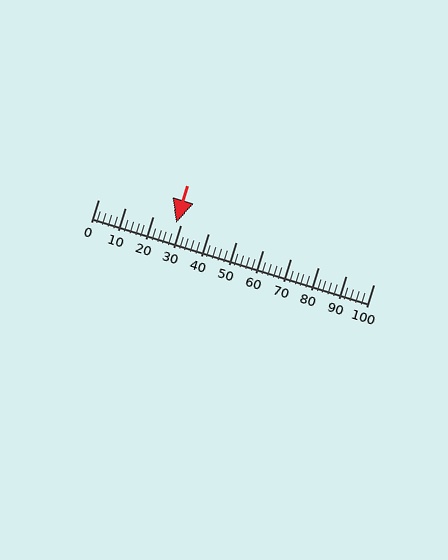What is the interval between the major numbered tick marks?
The major tick marks are spaced 10 units apart.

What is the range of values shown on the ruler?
The ruler shows values from 0 to 100.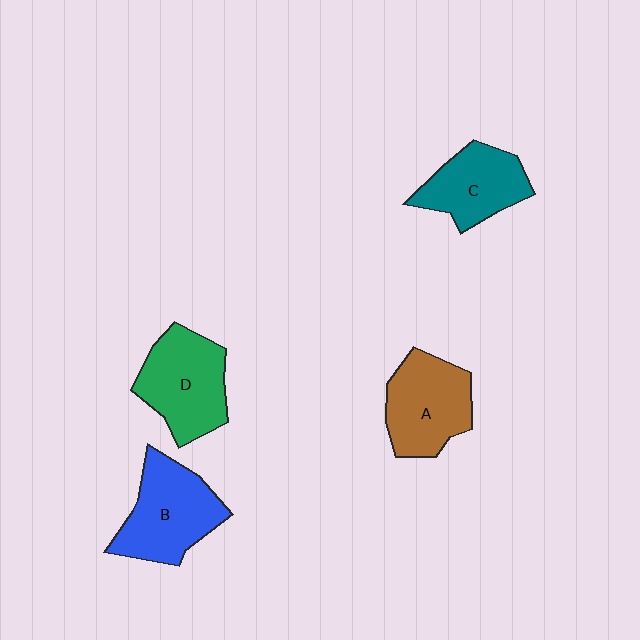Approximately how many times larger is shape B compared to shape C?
Approximately 1.2 times.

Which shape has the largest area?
Shape B (blue).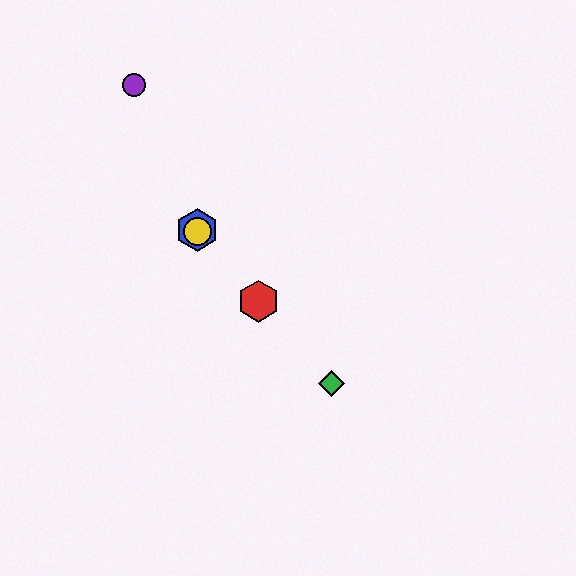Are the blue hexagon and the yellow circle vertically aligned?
Yes, both are at x≈197.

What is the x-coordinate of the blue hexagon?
The blue hexagon is at x≈197.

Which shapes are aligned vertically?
The blue hexagon, the yellow circle are aligned vertically.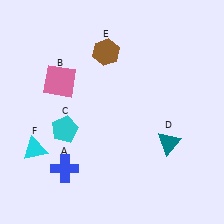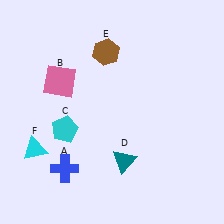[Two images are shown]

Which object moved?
The teal triangle (D) moved left.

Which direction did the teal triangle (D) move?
The teal triangle (D) moved left.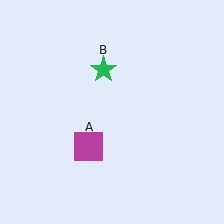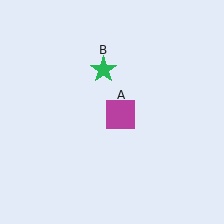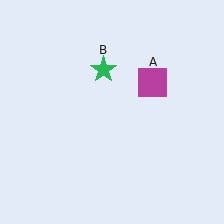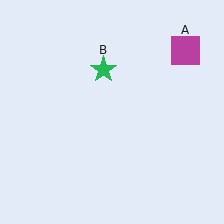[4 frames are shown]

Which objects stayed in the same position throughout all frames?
Green star (object B) remained stationary.